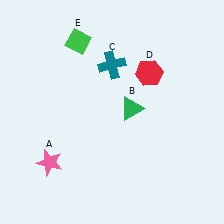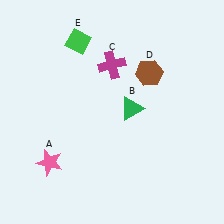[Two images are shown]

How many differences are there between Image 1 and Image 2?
There are 2 differences between the two images.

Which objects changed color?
C changed from teal to magenta. D changed from red to brown.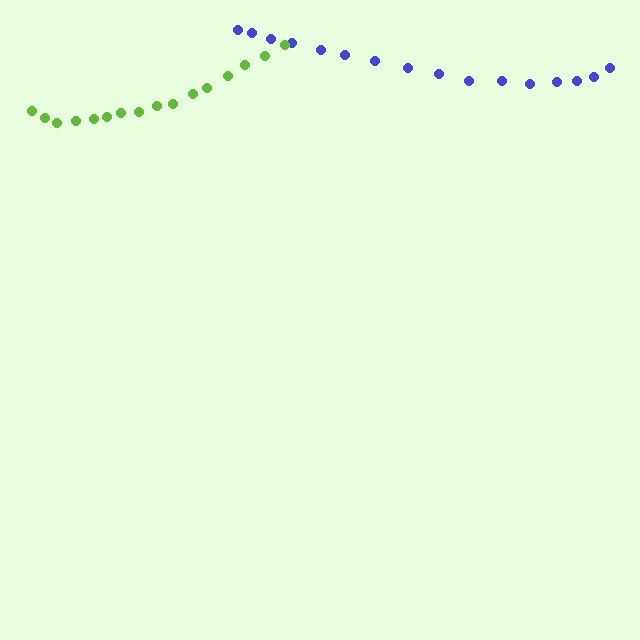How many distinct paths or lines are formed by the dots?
There are 2 distinct paths.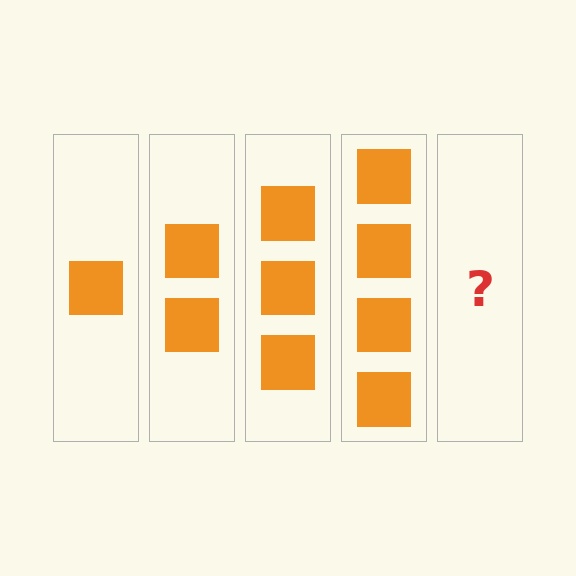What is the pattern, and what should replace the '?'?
The pattern is that each step adds one more square. The '?' should be 5 squares.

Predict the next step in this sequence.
The next step is 5 squares.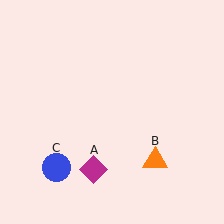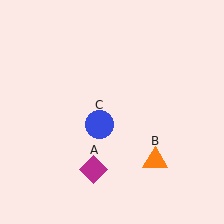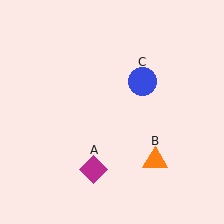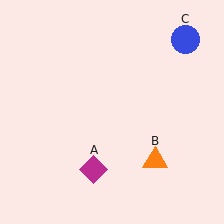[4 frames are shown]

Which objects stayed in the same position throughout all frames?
Magenta diamond (object A) and orange triangle (object B) remained stationary.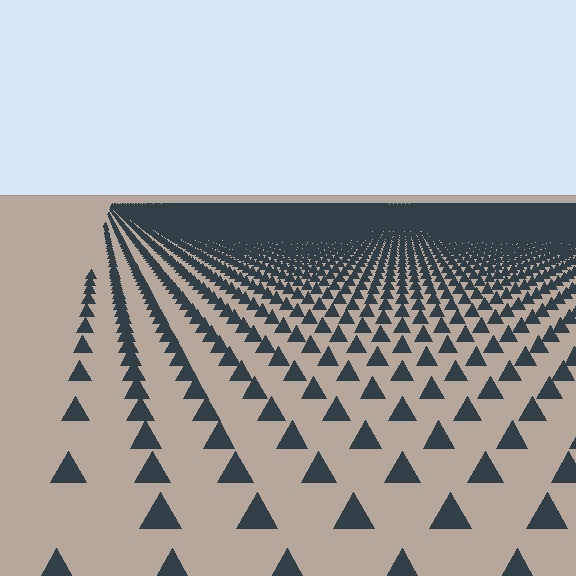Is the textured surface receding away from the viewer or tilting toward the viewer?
The surface is receding away from the viewer. Texture elements get smaller and denser toward the top.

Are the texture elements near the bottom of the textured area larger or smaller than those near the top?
Larger. Near the bottom, elements are closer to the viewer and appear at a bigger on-screen size.